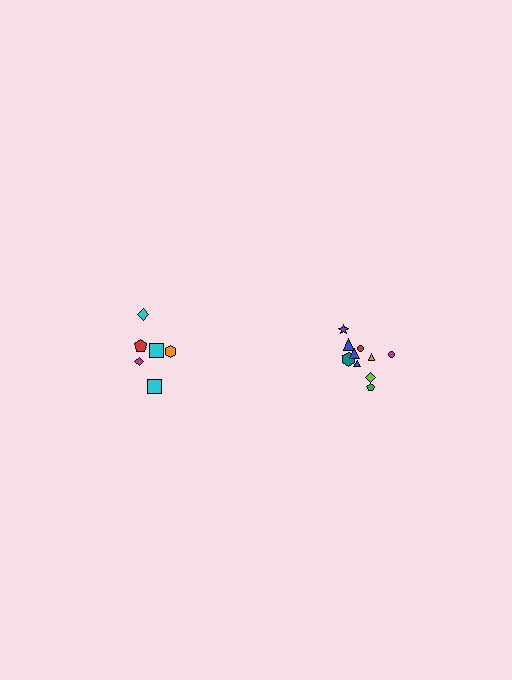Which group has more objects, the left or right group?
The right group.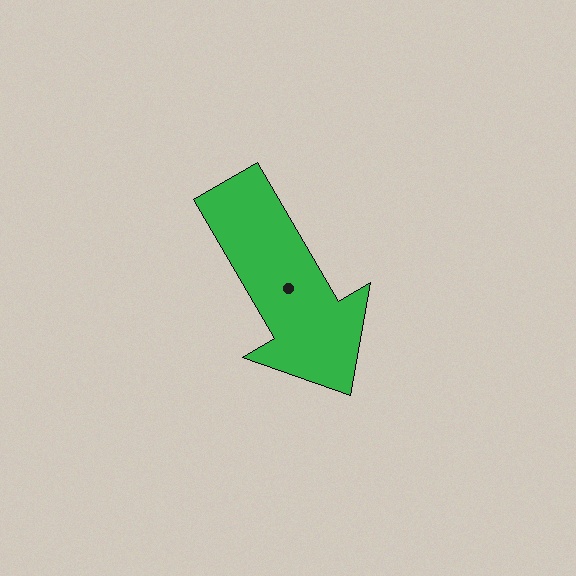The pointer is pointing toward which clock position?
Roughly 5 o'clock.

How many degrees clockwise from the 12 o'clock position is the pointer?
Approximately 150 degrees.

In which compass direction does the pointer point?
Southeast.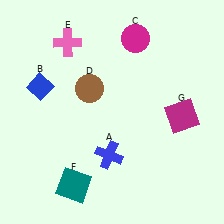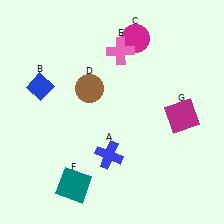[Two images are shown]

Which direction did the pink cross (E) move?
The pink cross (E) moved right.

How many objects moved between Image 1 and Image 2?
1 object moved between the two images.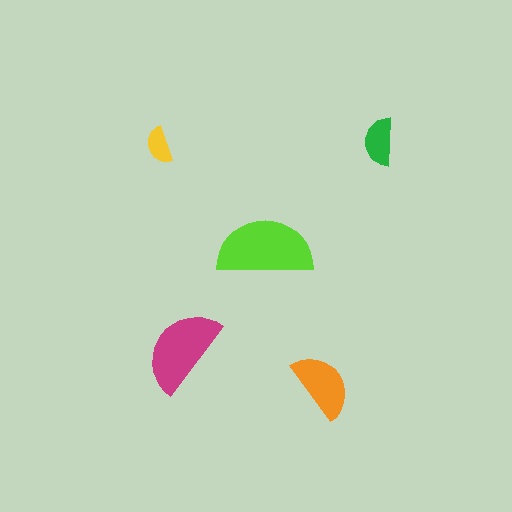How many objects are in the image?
There are 5 objects in the image.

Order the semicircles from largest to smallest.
the lime one, the magenta one, the orange one, the green one, the yellow one.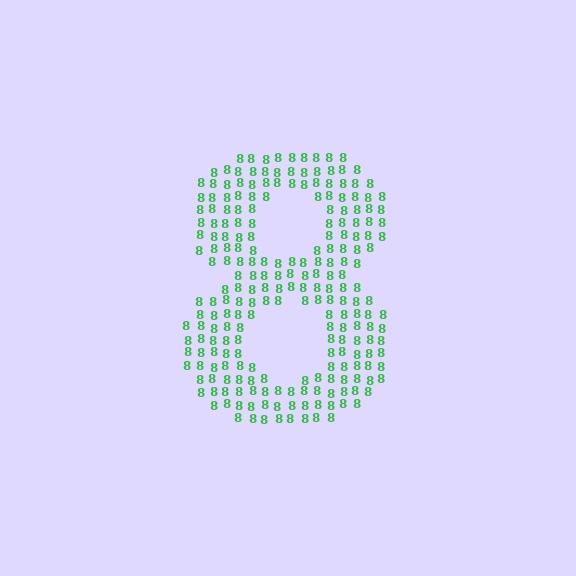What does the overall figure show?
The overall figure shows the digit 8.